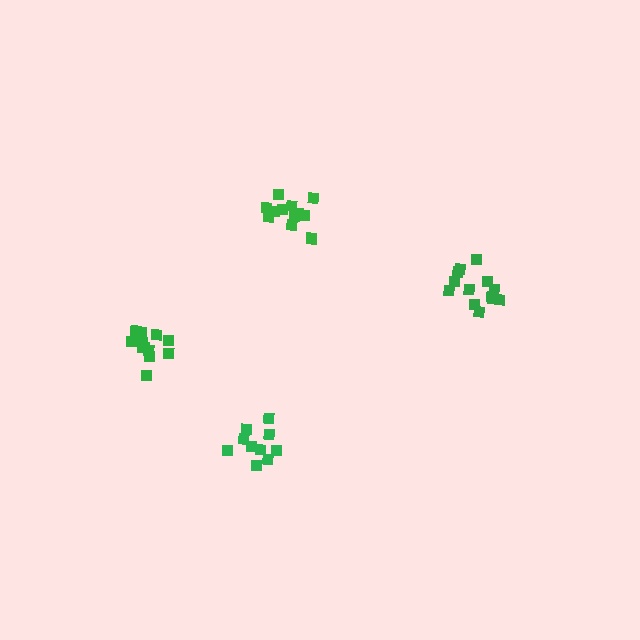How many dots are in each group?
Group 1: 13 dots, Group 2: 12 dots, Group 3: 10 dots, Group 4: 12 dots (47 total).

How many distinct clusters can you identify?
There are 4 distinct clusters.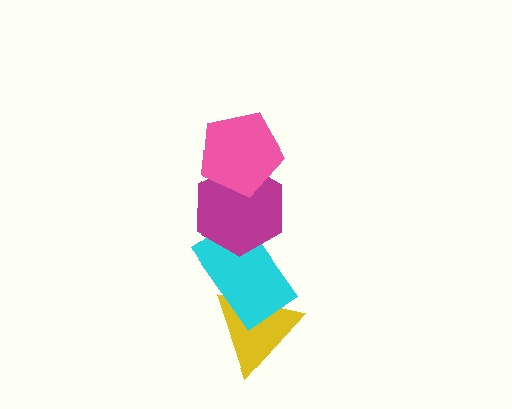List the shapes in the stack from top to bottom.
From top to bottom: the pink pentagon, the magenta hexagon, the cyan rectangle, the yellow triangle.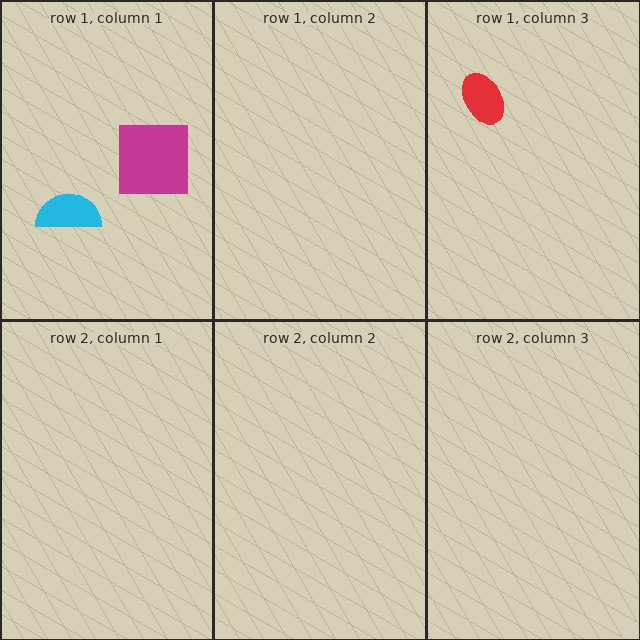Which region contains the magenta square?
The row 1, column 1 region.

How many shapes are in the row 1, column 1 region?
2.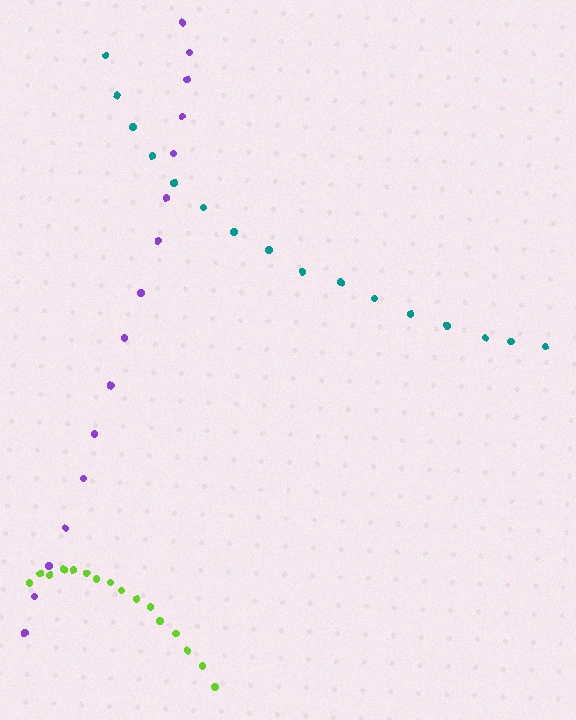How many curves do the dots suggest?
There are 3 distinct paths.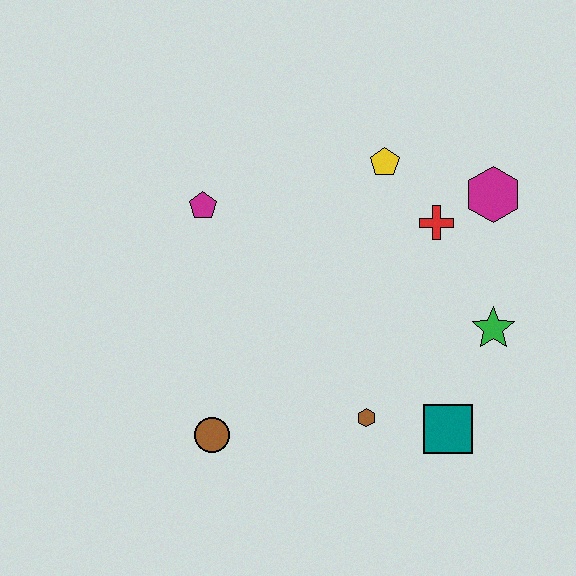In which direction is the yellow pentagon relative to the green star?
The yellow pentagon is above the green star.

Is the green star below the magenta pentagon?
Yes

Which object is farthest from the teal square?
The magenta pentagon is farthest from the teal square.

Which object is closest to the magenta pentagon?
The yellow pentagon is closest to the magenta pentagon.